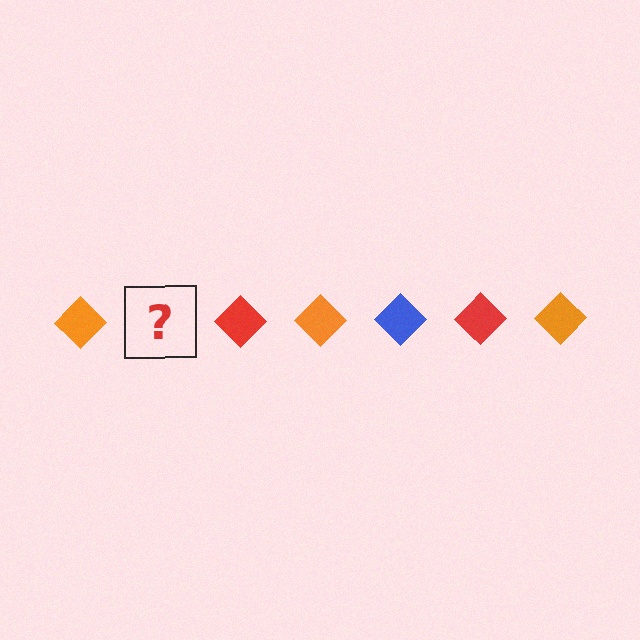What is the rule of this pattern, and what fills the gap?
The rule is that the pattern cycles through orange, blue, red diamonds. The gap should be filled with a blue diamond.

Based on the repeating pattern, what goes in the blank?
The blank should be a blue diamond.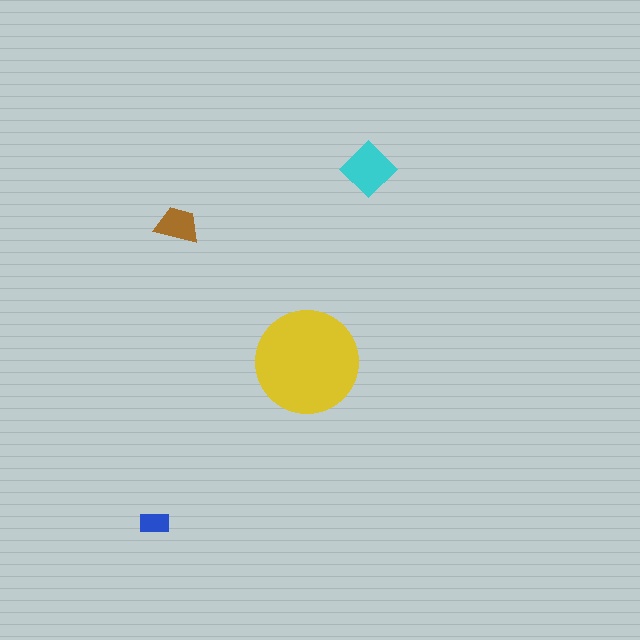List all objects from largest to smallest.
The yellow circle, the cyan diamond, the brown trapezoid, the blue rectangle.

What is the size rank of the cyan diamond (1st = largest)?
2nd.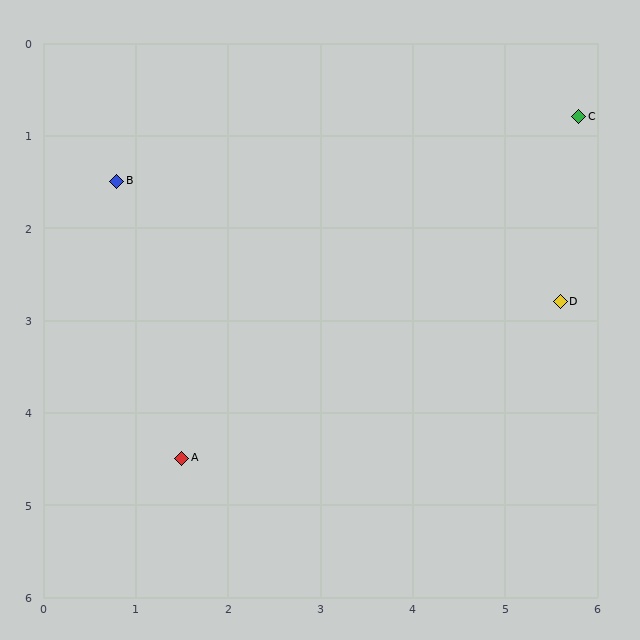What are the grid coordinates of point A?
Point A is at approximately (1.5, 4.5).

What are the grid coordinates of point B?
Point B is at approximately (0.8, 1.5).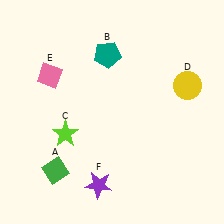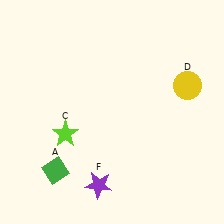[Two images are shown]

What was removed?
The teal pentagon (B), the pink diamond (E) were removed in Image 2.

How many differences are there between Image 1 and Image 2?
There are 2 differences between the two images.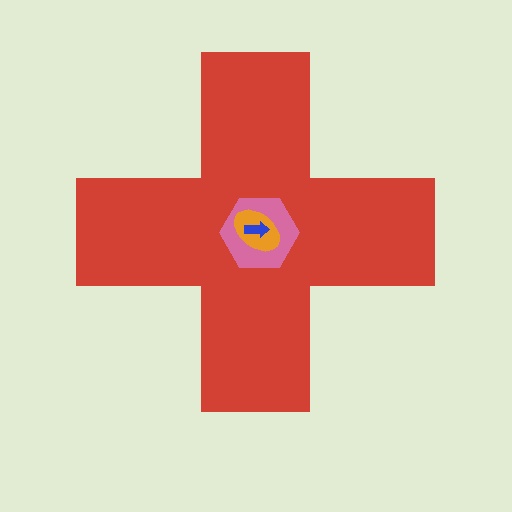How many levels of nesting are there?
4.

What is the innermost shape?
The blue arrow.